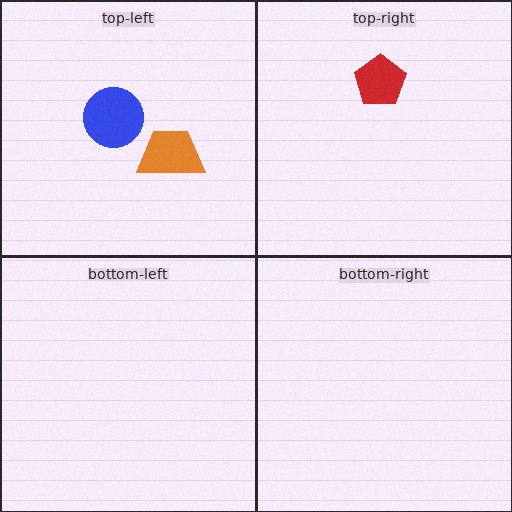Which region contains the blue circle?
The top-left region.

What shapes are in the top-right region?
The red pentagon.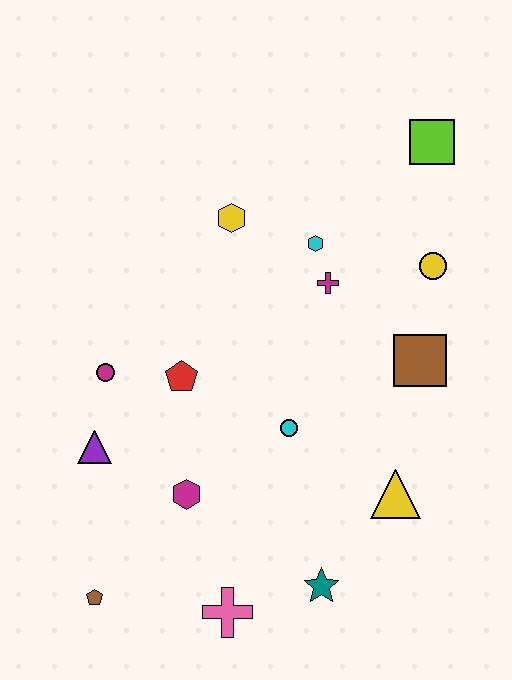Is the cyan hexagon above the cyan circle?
Yes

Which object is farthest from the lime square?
The brown pentagon is farthest from the lime square.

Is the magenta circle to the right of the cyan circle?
No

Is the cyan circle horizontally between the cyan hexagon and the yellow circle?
No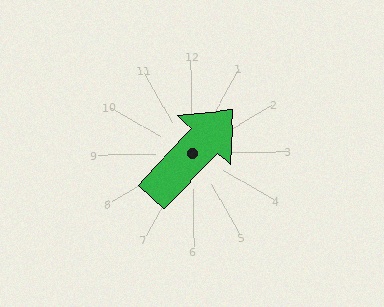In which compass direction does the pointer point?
Northeast.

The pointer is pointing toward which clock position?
Roughly 1 o'clock.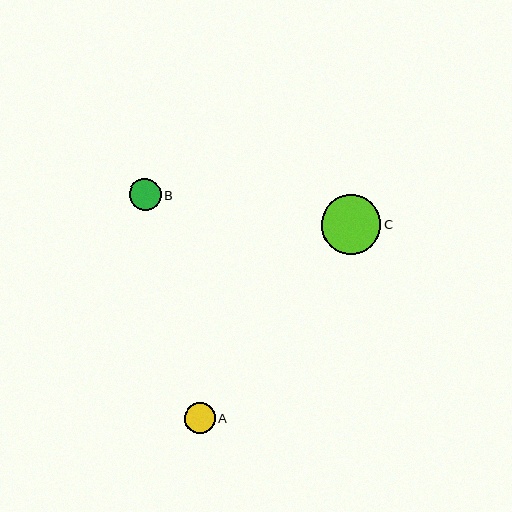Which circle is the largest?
Circle C is the largest with a size of approximately 60 pixels.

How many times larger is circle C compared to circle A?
Circle C is approximately 2.0 times the size of circle A.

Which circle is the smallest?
Circle A is the smallest with a size of approximately 31 pixels.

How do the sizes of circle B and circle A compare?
Circle B and circle A are approximately the same size.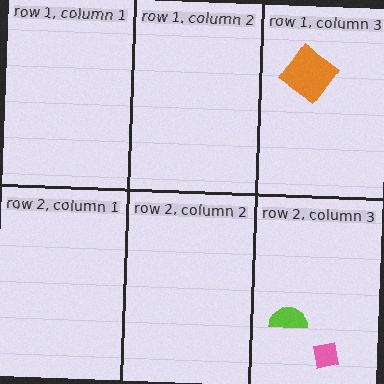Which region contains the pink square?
The row 2, column 3 region.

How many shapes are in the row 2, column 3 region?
2.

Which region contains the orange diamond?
The row 1, column 3 region.